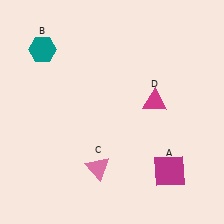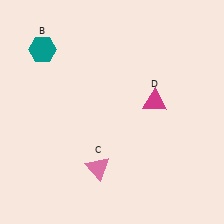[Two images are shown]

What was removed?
The magenta square (A) was removed in Image 2.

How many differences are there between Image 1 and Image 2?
There is 1 difference between the two images.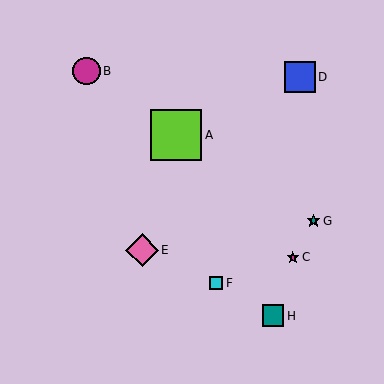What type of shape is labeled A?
Shape A is a lime square.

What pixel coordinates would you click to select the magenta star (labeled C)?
Click at (293, 257) to select the magenta star C.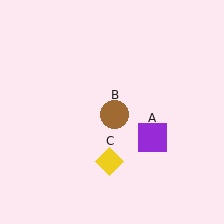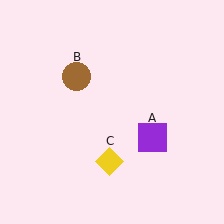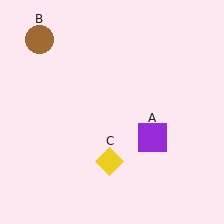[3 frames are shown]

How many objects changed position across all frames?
1 object changed position: brown circle (object B).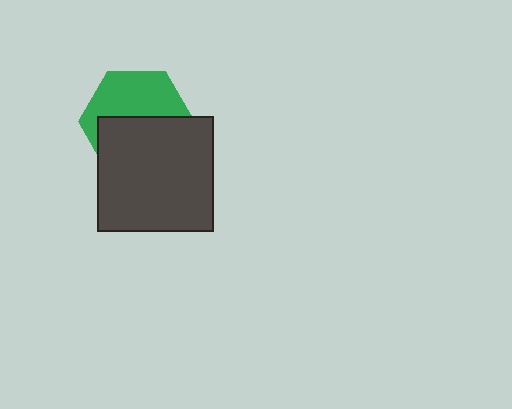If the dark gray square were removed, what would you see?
You would see the complete green hexagon.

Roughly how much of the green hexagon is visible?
About half of it is visible (roughly 46%).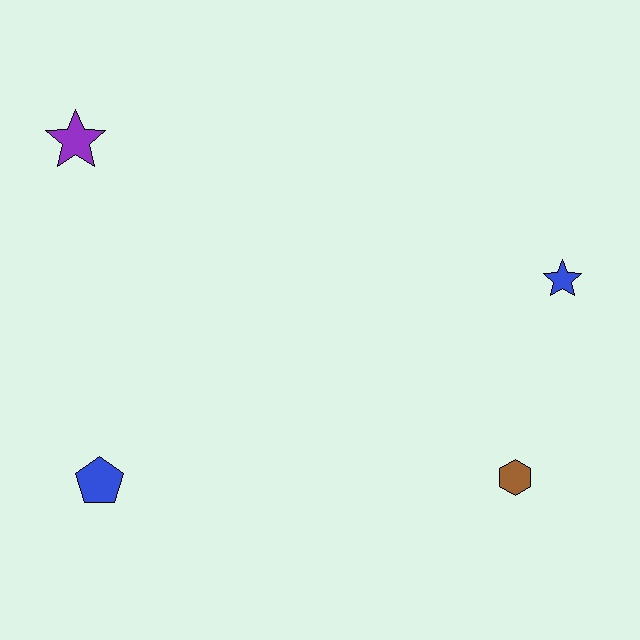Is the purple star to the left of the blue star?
Yes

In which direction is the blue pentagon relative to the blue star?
The blue pentagon is to the left of the blue star.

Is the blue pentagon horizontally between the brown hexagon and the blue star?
No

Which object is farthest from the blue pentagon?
The blue star is farthest from the blue pentagon.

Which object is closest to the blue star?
The brown hexagon is closest to the blue star.